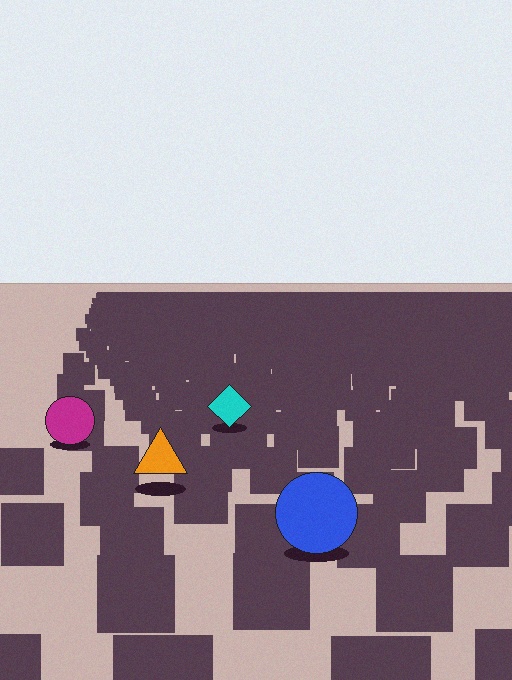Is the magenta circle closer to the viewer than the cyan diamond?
Yes. The magenta circle is closer — you can tell from the texture gradient: the ground texture is coarser near it.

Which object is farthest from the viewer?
The cyan diamond is farthest from the viewer. It appears smaller and the ground texture around it is denser.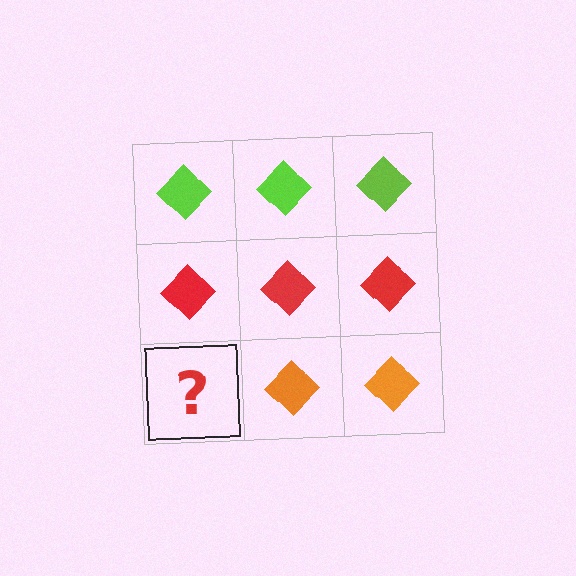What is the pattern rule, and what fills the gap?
The rule is that each row has a consistent color. The gap should be filled with an orange diamond.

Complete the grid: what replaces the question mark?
The question mark should be replaced with an orange diamond.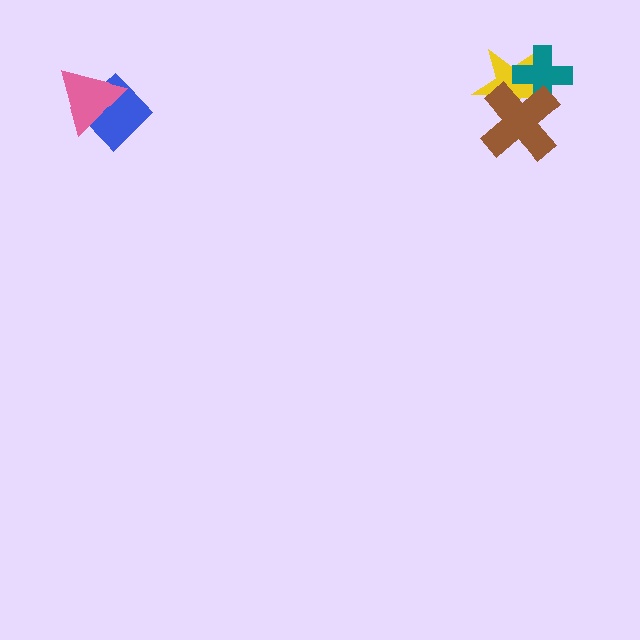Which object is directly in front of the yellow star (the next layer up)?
The teal cross is directly in front of the yellow star.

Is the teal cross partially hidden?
Yes, it is partially covered by another shape.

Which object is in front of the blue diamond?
The pink triangle is in front of the blue diamond.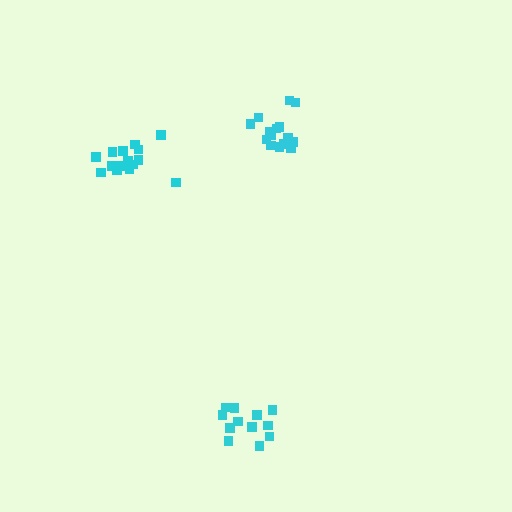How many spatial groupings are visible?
There are 3 spatial groupings.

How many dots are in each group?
Group 1: 15 dots, Group 2: 12 dots, Group 3: 15 dots (42 total).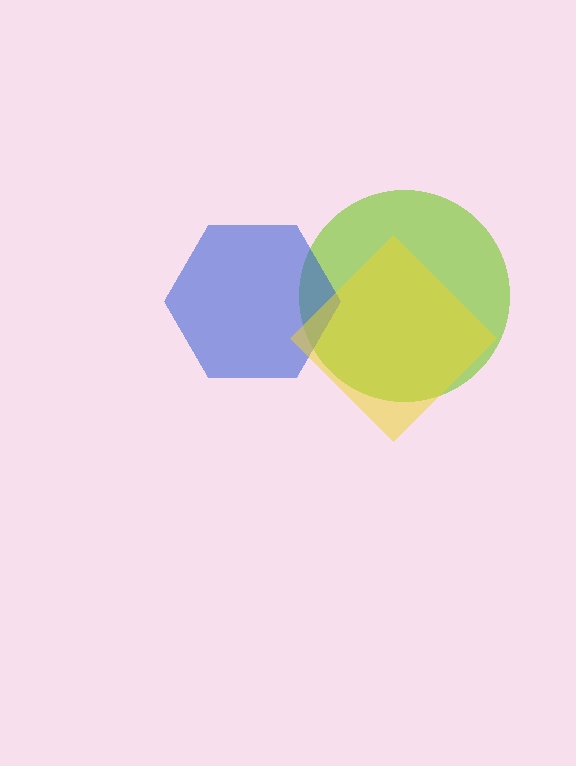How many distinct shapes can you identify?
There are 3 distinct shapes: a lime circle, a blue hexagon, a yellow diamond.